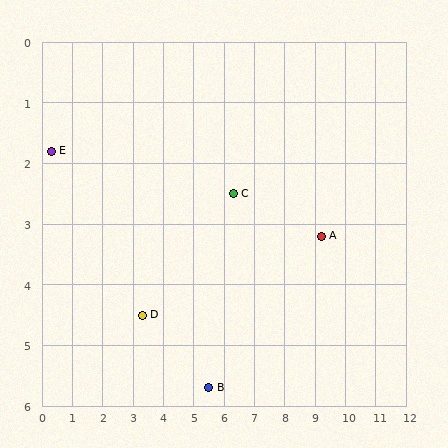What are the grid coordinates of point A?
Point A is at approximately (9.2, 3.2).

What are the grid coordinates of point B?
Point B is at approximately (5.5, 5.7).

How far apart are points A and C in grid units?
Points A and C are about 3.0 grid units apart.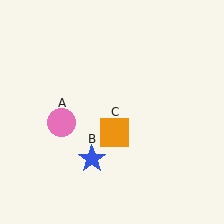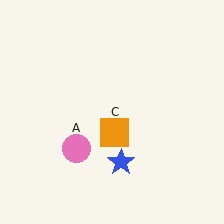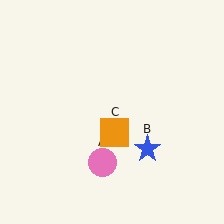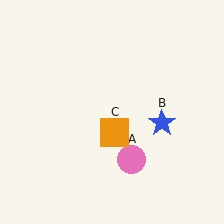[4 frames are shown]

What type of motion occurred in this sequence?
The pink circle (object A), blue star (object B) rotated counterclockwise around the center of the scene.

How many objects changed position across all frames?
2 objects changed position: pink circle (object A), blue star (object B).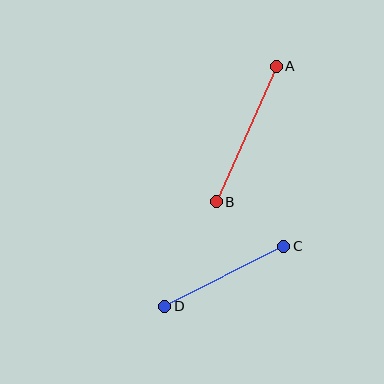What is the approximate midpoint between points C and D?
The midpoint is at approximately (224, 276) pixels.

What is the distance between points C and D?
The distance is approximately 133 pixels.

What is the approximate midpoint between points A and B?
The midpoint is at approximately (246, 134) pixels.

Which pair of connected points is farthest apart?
Points A and B are farthest apart.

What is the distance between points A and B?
The distance is approximately 148 pixels.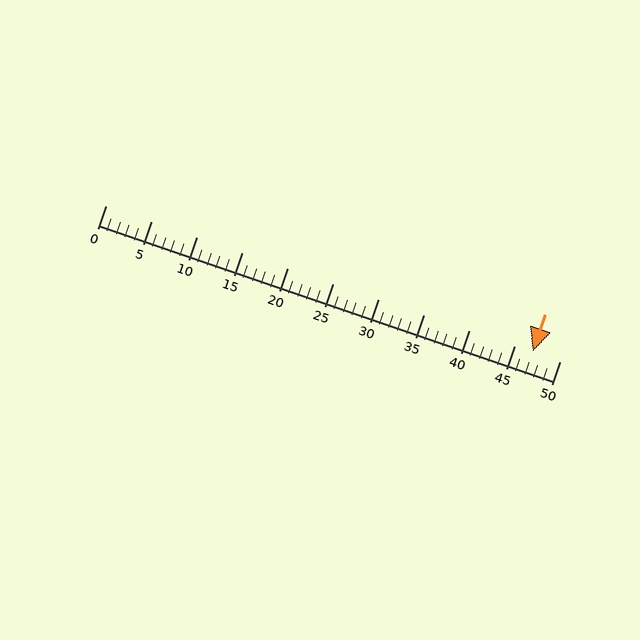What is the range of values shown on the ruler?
The ruler shows values from 0 to 50.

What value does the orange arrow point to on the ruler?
The orange arrow points to approximately 47.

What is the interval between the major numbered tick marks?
The major tick marks are spaced 5 units apart.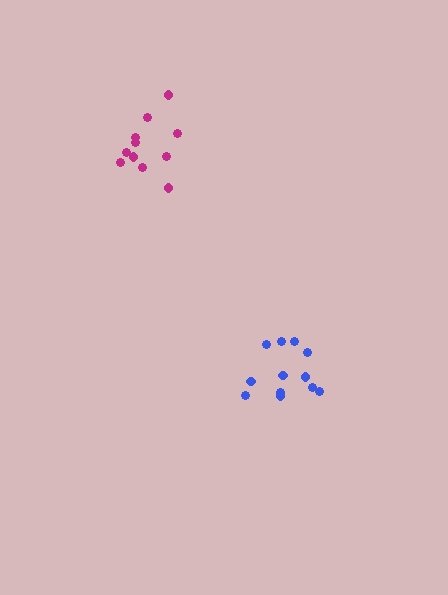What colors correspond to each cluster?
The clusters are colored: magenta, blue.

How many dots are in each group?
Group 1: 11 dots, Group 2: 12 dots (23 total).